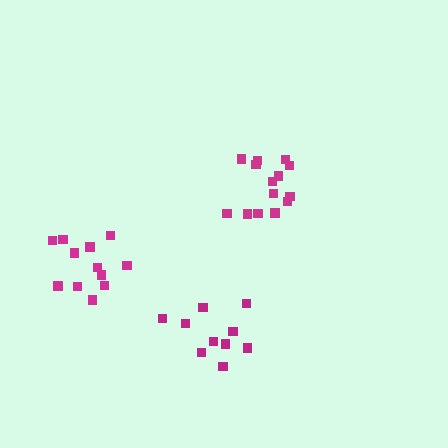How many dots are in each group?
Group 1: 12 dots, Group 2: 14 dots, Group 3: 10 dots (36 total).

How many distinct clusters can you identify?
There are 3 distinct clusters.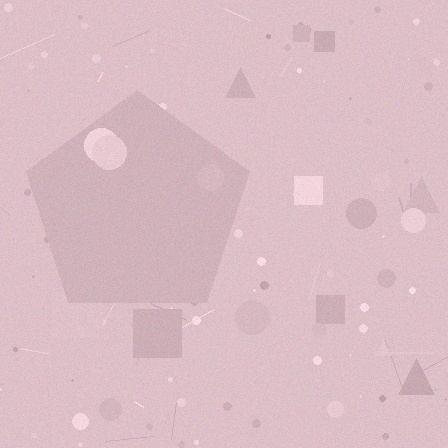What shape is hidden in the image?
A pentagon is hidden in the image.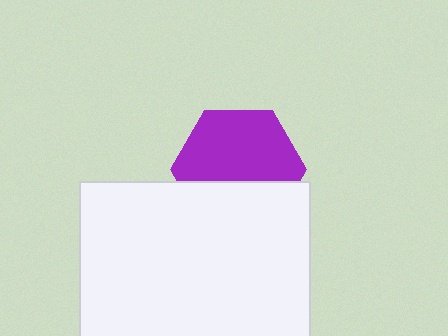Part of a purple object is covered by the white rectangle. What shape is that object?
It is a hexagon.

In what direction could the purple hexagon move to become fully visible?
The purple hexagon could move up. That would shift it out from behind the white rectangle entirely.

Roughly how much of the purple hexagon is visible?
About half of it is visible (roughly 63%).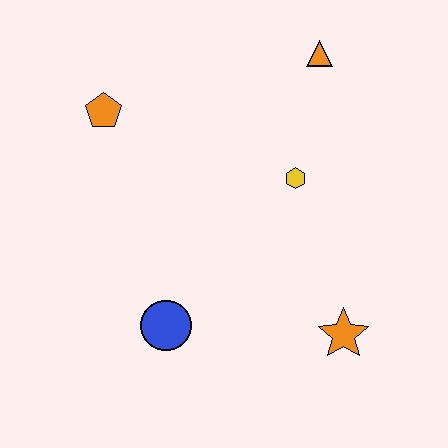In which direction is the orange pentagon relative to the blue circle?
The orange pentagon is above the blue circle.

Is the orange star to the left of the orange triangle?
No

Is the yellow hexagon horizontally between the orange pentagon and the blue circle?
No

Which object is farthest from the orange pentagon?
The orange star is farthest from the orange pentagon.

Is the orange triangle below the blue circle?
No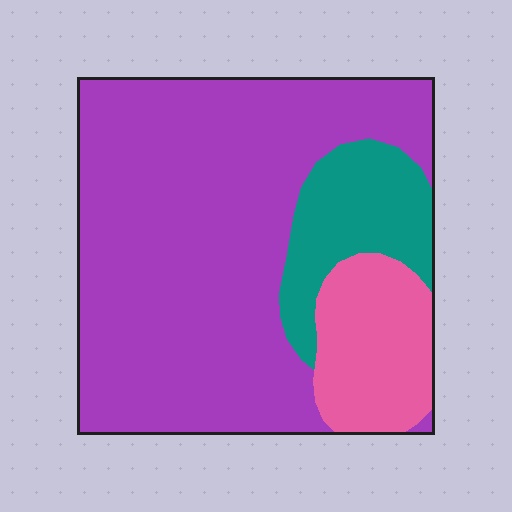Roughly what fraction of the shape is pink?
Pink covers roughly 15% of the shape.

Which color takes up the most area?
Purple, at roughly 70%.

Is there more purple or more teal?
Purple.